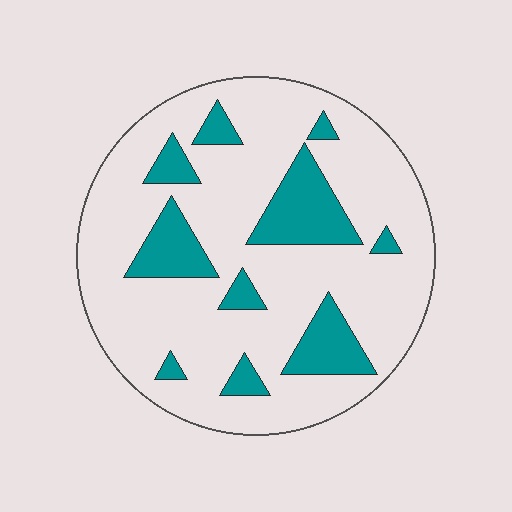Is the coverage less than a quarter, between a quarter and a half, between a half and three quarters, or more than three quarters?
Less than a quarter.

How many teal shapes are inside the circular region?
10.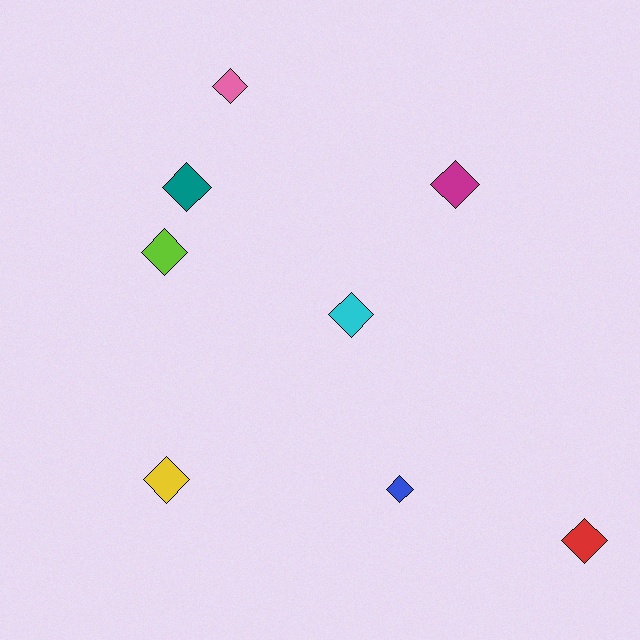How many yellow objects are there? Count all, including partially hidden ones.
There is 1 yellow object.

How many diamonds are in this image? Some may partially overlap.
There are 8 diamonds.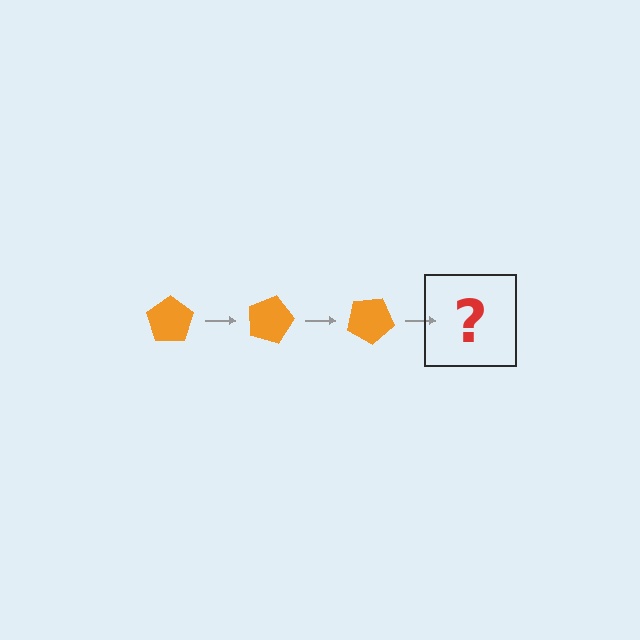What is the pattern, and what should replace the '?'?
The pattern is that the pentagon rotates 15 degrees each step. The '?' should be an orange pentagon rotated 45 degrees.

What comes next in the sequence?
The next element should be an orange pentagon rotated 45 degrees.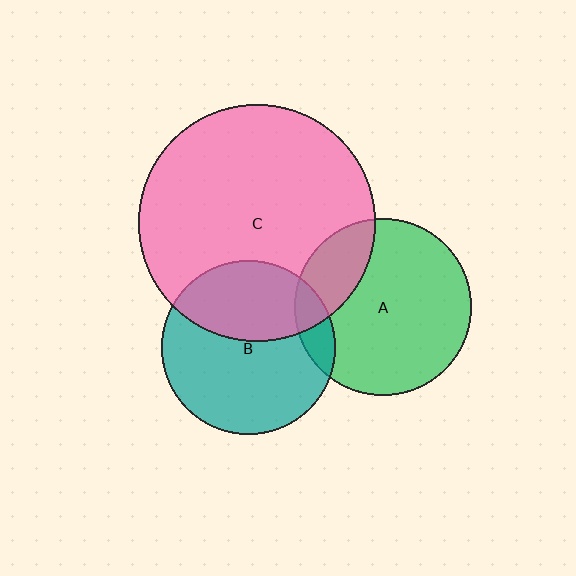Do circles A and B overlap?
Yes.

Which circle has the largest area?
Circle C (pink).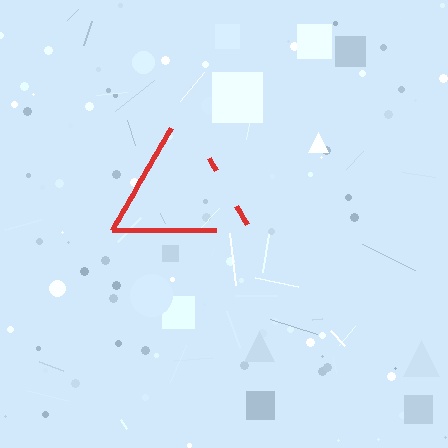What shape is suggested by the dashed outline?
The dashed outline suggests a triangle.